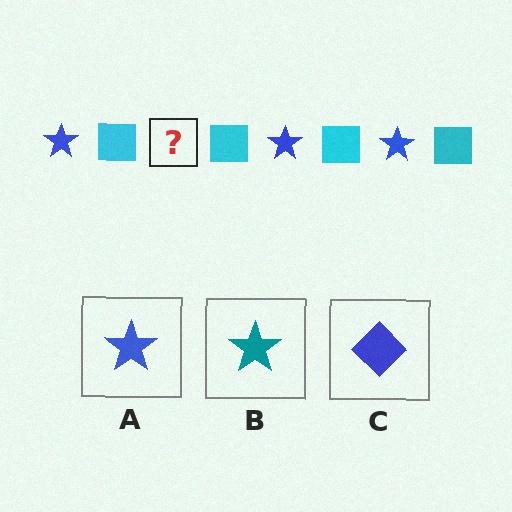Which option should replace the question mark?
Option A.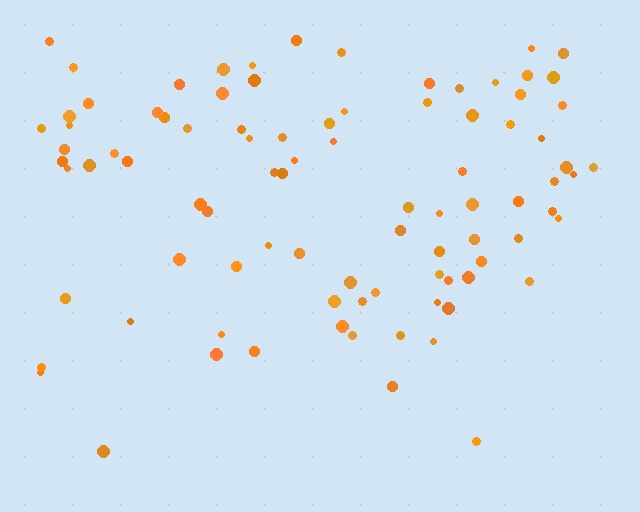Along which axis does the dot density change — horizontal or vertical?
Vertical.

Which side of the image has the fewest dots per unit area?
The bottom.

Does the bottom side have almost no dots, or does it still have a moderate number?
Still a moderate number, just noticeably fewer than the top.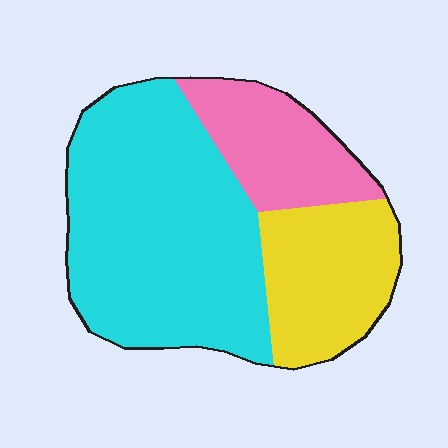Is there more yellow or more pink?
Yellow.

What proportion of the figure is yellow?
Yellow takes up about one quarter (1/4) of the figure.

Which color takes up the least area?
Pink, at roughly 20%.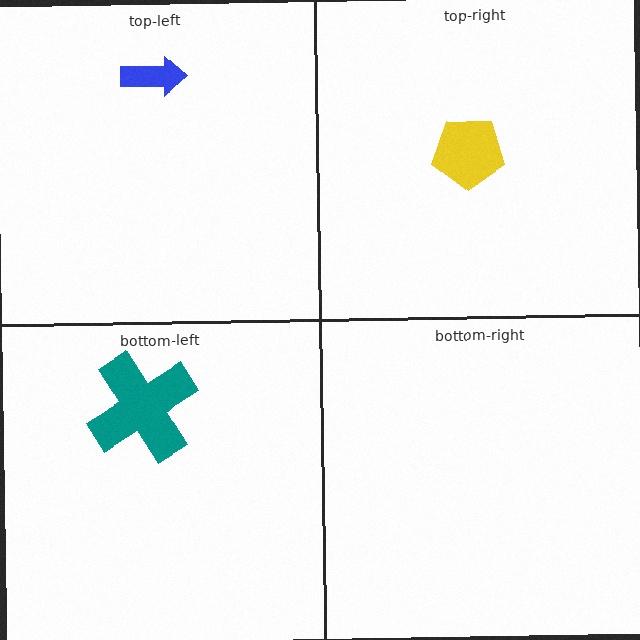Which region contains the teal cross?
The bottom-left region.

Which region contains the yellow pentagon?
The top-right region.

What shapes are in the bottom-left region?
The teal cross.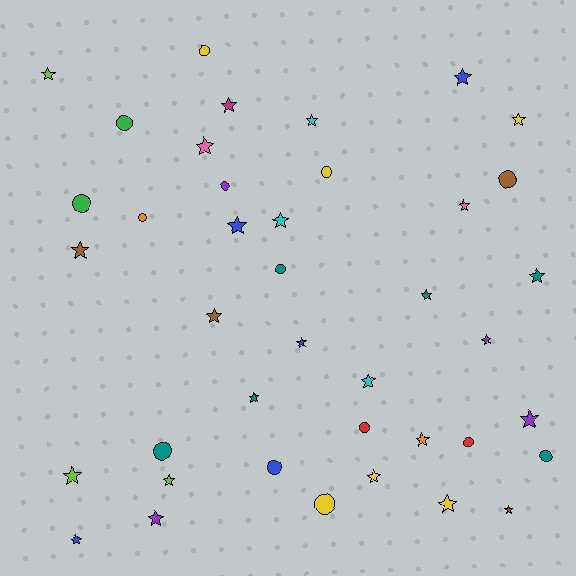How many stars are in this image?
There are 26 stars.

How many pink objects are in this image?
There are 2 pink objects.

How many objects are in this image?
There are 40 objects.